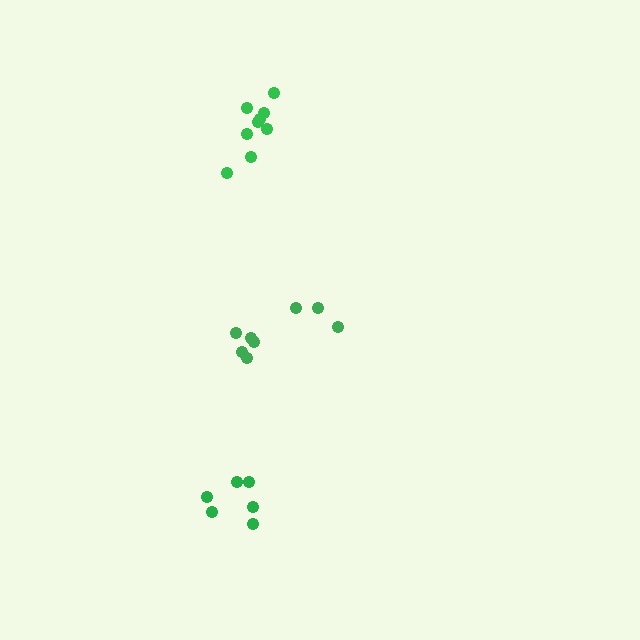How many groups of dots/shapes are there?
There are 3 groups.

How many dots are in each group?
Group 1: 8 dots, Group 2: 9 dots, Group 3: 6 dots (23 total).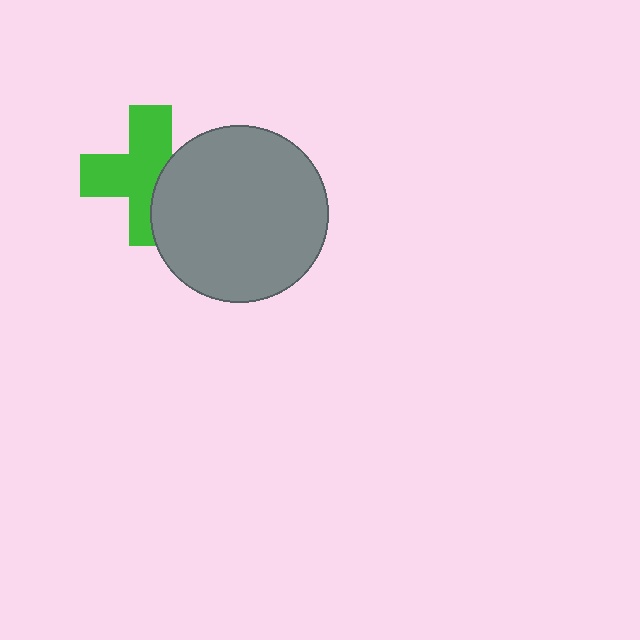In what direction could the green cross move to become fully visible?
The green cross could move left. That would shift it out from behind the gray circle entirely.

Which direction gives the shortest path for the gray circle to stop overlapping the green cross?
Moving right gives the shortest separation.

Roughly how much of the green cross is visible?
About half of it is visible (roughly 64%).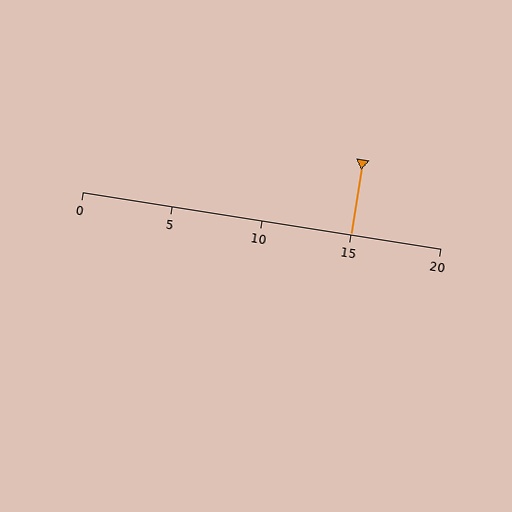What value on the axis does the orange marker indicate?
The marker indicates approximately 15.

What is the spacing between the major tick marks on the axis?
The major ticks are spaced 5 apart.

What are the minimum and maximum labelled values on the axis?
The axis runs from 0 to 20.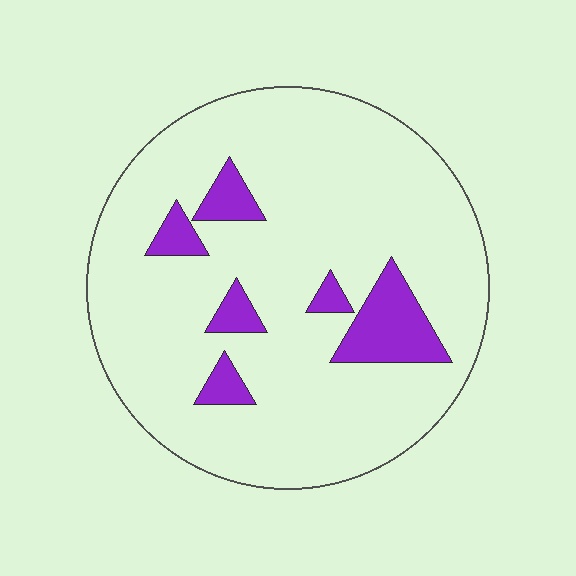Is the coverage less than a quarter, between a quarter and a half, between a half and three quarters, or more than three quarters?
Less than a quarter.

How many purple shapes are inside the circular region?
6.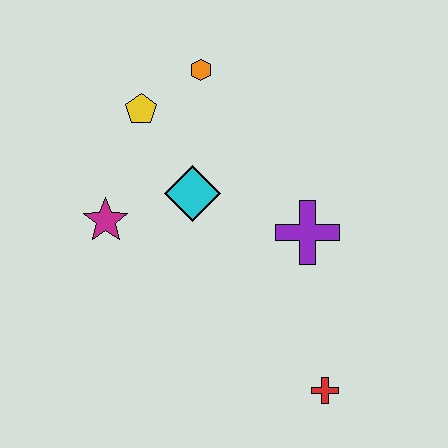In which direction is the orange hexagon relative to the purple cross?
The orange hexagon is above the purple cross.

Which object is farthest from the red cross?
The orange hexagon is farthest from the red cross.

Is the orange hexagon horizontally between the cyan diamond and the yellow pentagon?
No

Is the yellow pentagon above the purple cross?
Yes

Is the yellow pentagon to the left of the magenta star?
No